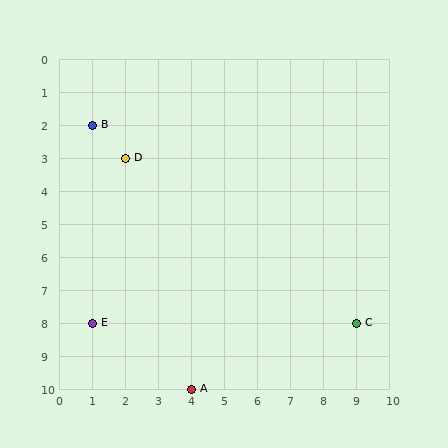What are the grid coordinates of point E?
Point E is at grid coordinates (1, 8).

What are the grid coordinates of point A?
Point A is at grid coordinates (4, 10).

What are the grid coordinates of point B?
Point B is at grid coordinates (1, 2).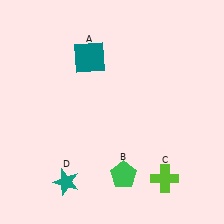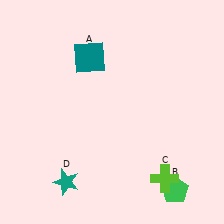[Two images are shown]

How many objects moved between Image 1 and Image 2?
1 object moved between the two images.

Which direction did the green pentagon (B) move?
The green pentagon (B) moved right.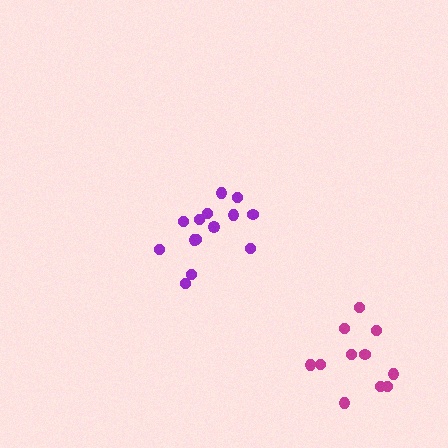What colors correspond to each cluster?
The clusters are colored: purple, magenta.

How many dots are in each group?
Group 1: 14 dots, Group 2: 11 dots (25 total).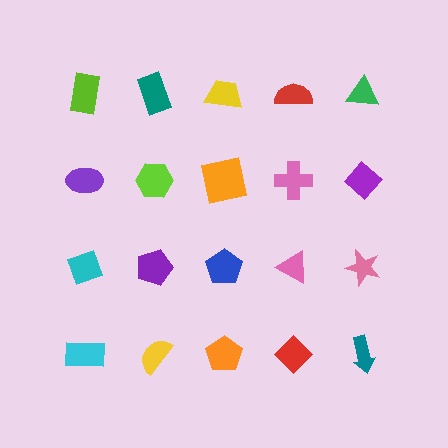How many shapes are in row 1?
5 shapes.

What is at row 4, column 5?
A teal arrow.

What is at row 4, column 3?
An orange pentagon.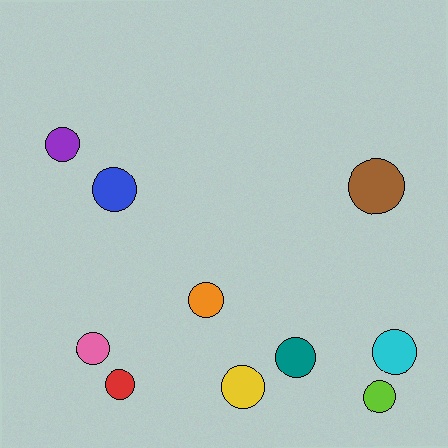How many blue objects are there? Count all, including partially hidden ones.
There is 1 blue object.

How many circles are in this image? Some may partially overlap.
There are 10 circles.